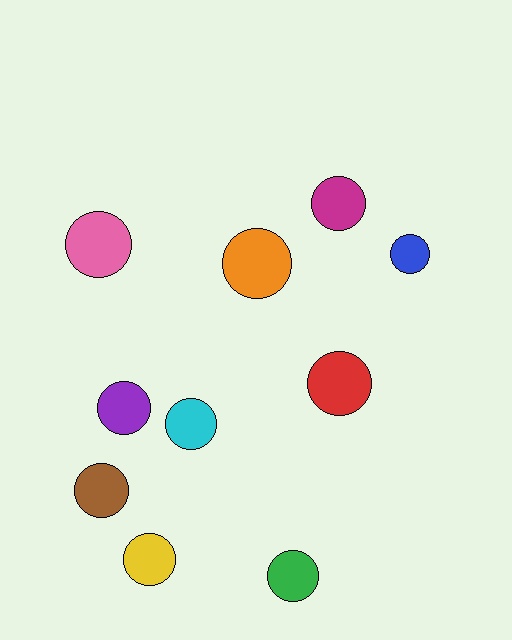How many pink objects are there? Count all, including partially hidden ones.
There is 1 pink object.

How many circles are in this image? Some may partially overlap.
There are 10 circles.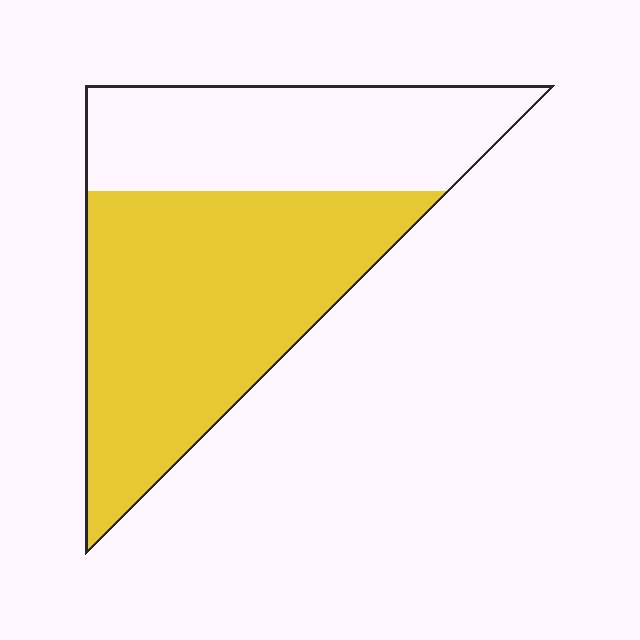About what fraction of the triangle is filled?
About three fifths (3/5).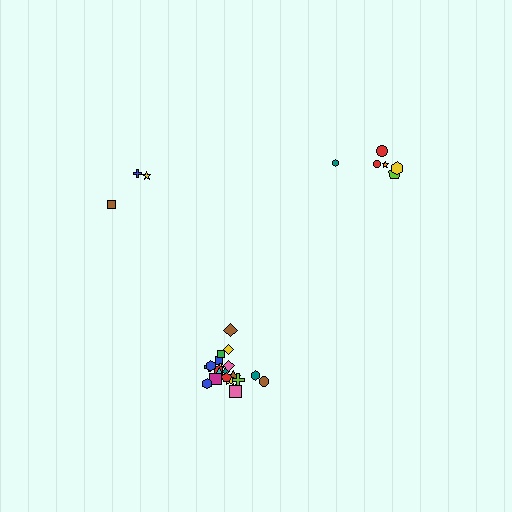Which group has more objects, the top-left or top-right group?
The top-right group.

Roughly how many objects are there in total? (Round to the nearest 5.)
Roughly 30 objects in total.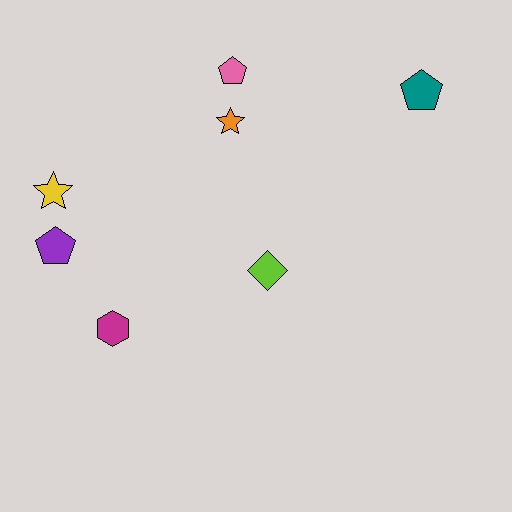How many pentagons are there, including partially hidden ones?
There are 3 pentagons.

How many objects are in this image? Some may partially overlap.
There are 7 objects.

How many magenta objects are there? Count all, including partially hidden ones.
There is 1 magenta object.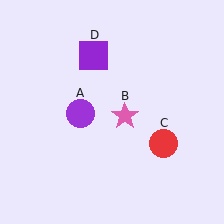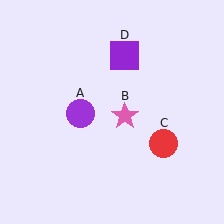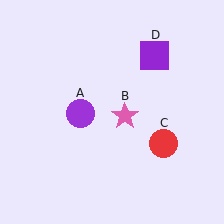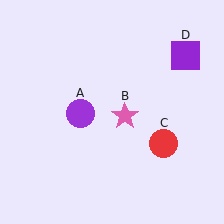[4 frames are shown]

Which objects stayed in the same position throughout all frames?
Purple circle (object A) and pink star (object B) and red circle (object C) remained stationary.